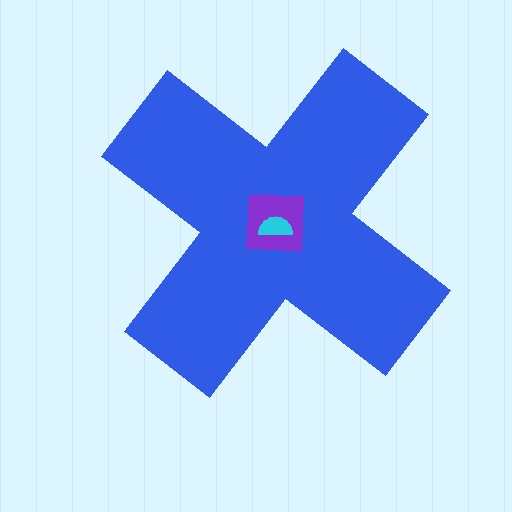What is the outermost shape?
The blue cross.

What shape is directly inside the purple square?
The cyan semicircle.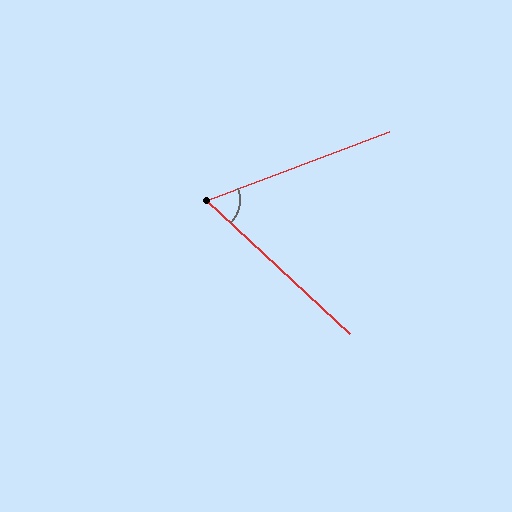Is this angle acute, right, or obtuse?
It is acute.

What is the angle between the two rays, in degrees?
Approximately 63 degrees.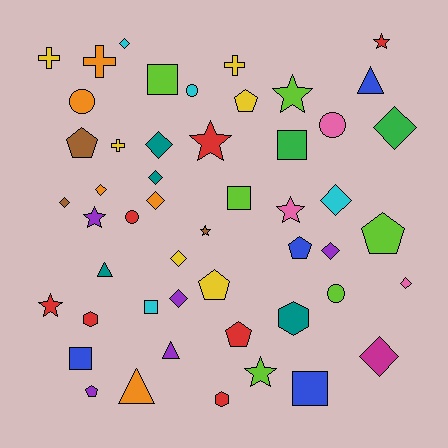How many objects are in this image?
There are 50 objects.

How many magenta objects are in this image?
There is 1 magenta object.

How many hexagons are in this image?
There are 3 hexagons.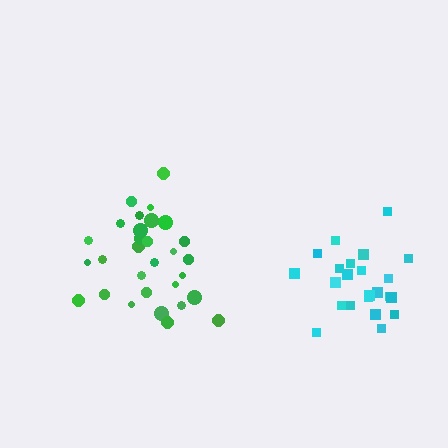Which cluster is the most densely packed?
Cyan.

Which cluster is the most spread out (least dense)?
Green.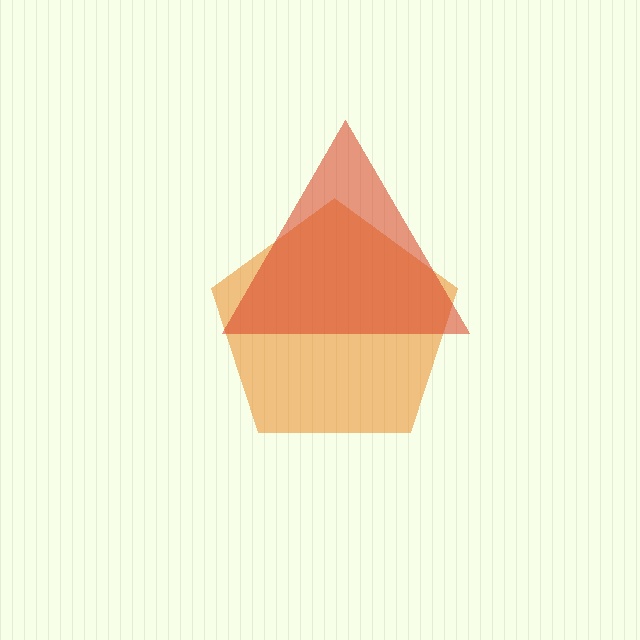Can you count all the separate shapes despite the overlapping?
Yes, there are 2 separate shapes.